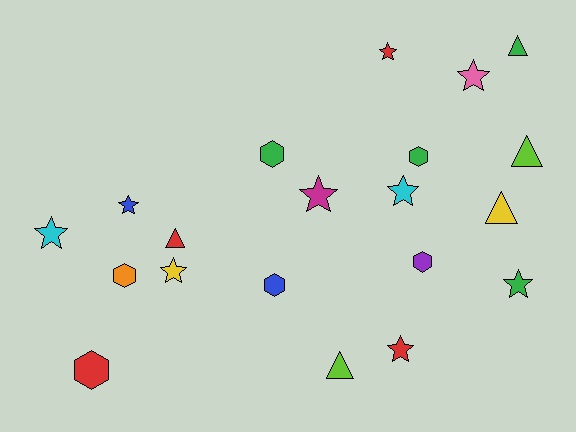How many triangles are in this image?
There are 5 triangles.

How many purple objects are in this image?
There is 1 purple object.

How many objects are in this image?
There are 20 objects.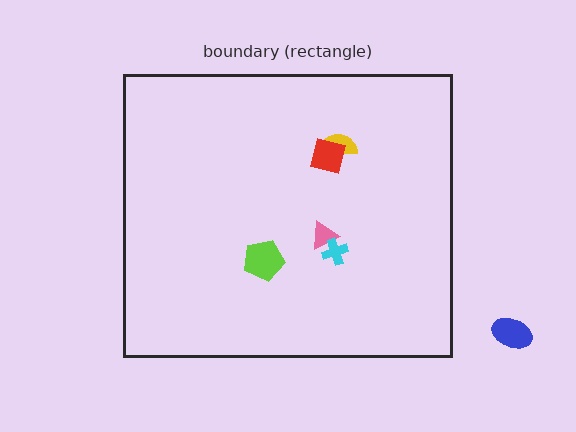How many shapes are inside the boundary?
5 inside, 1 outside.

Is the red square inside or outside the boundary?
Inside.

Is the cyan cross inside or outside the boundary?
Inside.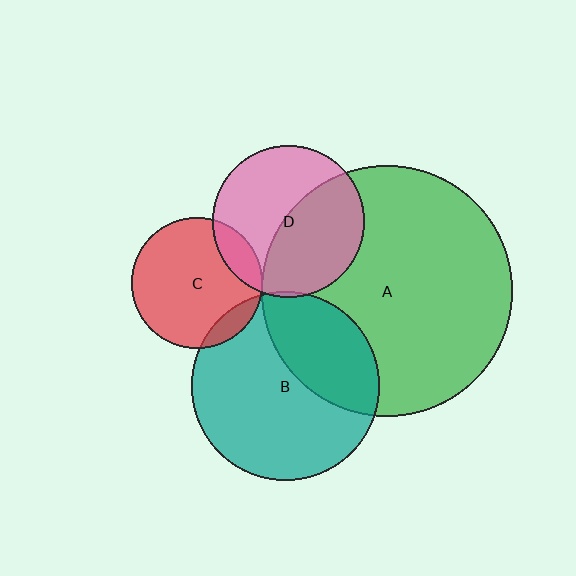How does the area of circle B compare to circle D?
Approximately 1.5 times.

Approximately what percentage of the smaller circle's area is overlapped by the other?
Approximately 35%.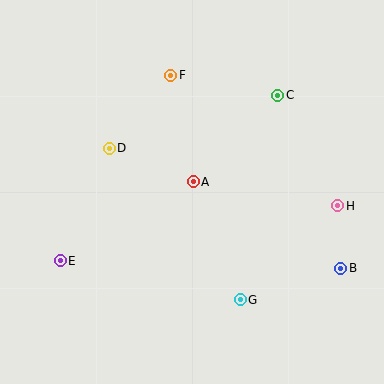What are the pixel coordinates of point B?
Point B is at (341, 268).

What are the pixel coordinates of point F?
Point F is at (171, 75).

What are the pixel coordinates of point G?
Point G is at (240, 300).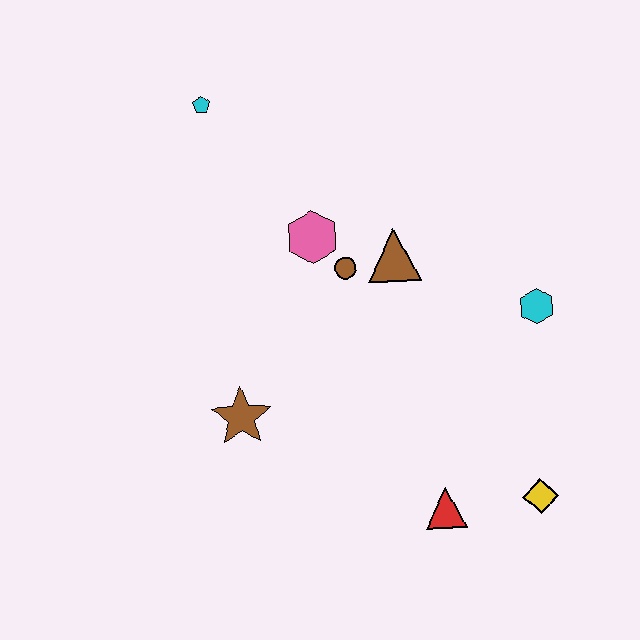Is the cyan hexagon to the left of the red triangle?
No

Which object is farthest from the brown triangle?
The yellow diamond is farthest from the brown triangle.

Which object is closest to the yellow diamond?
The red triangle is closest to the yellow diamond.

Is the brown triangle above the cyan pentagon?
No